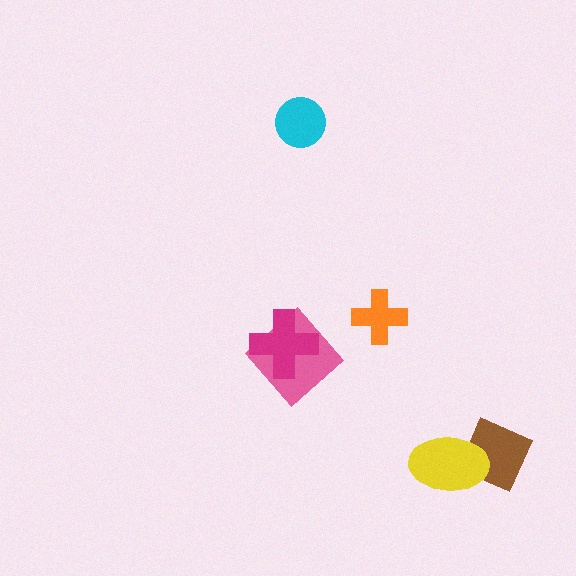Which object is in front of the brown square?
The yellow ellipse is in front of the brown square.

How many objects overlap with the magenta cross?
1 object overlaps with the magenta cross.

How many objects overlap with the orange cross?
0 objects overlap with the orange cross.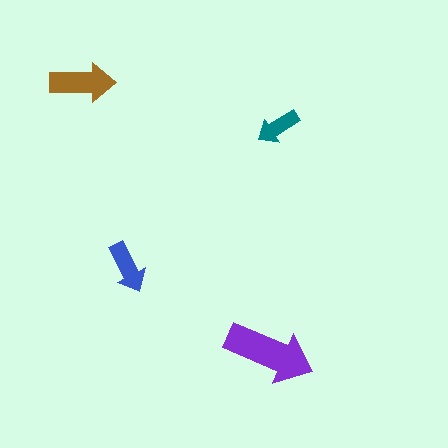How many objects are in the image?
There are 4 objects in the image.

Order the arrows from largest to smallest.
the purple one, the brown one, the blue one, the teal one.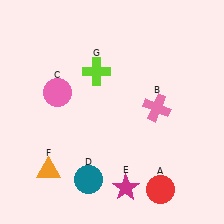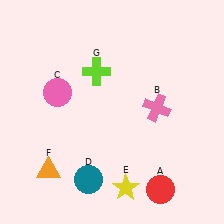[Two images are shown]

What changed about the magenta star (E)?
In Image 1, E is magenta. In Image 2, it changed to yellow.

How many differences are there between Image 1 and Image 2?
There is 1 difference between the two images.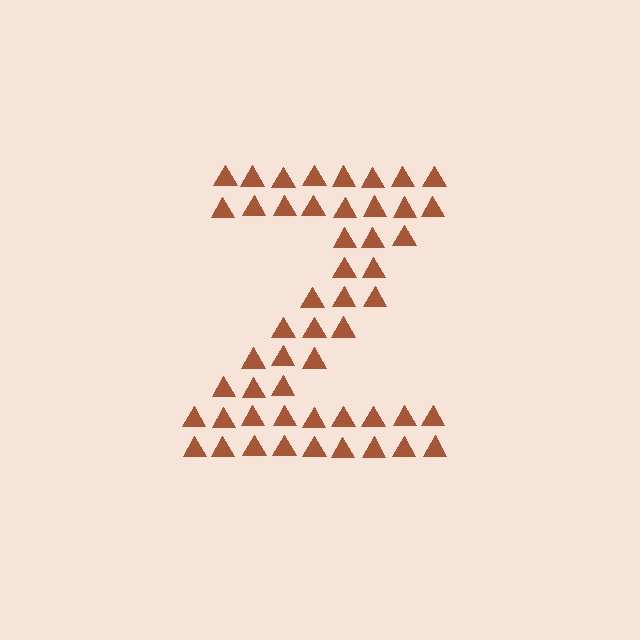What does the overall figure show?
The overall figure shows the letter Z.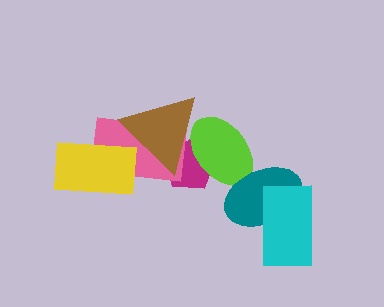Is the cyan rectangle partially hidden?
No, no other shape covers it.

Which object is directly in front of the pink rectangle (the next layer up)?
The brown triangle is directly in front of the pink rectangle.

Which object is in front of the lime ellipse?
The teal ellipse is in front of the lime ellipse.